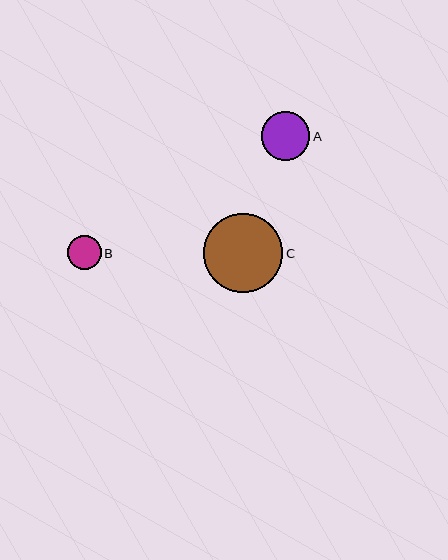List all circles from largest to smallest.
From largest to smallest: C, A, B.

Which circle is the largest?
Circle C is the largest with a size of approximately 79 pixels.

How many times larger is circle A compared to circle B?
Circle A is approximately 1.4 times the size of circle B.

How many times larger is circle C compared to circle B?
Circle C is approximately 2.3 times the size of circle B.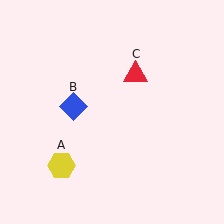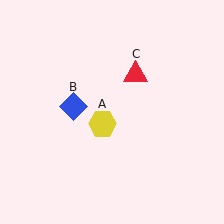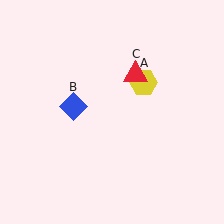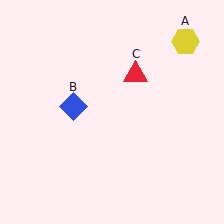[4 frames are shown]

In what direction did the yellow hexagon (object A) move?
The yellow hexagon (object A) moved up and to the right.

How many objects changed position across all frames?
1 object changed position: yellow hexagon (object A).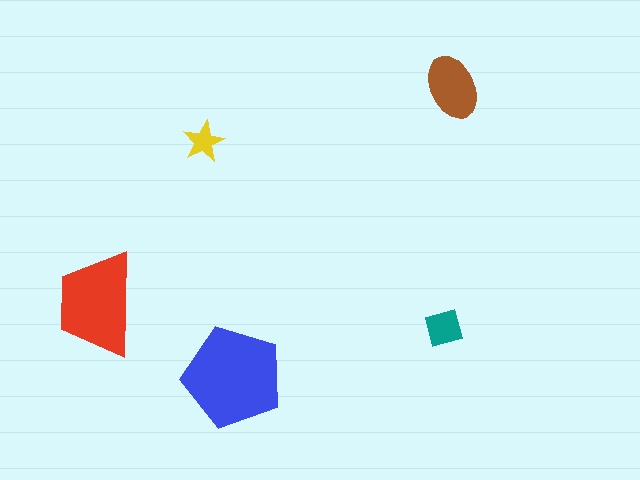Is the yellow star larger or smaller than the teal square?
Smaller.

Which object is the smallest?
The yellow star.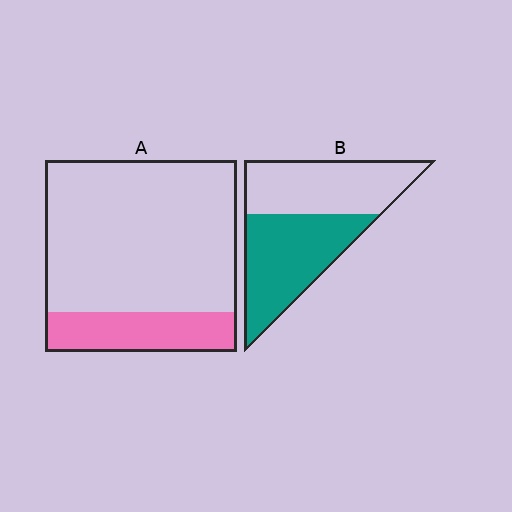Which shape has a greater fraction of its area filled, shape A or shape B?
Shape B.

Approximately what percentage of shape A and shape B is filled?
A is approximately 20% and B is approximately 50%.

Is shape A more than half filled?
No.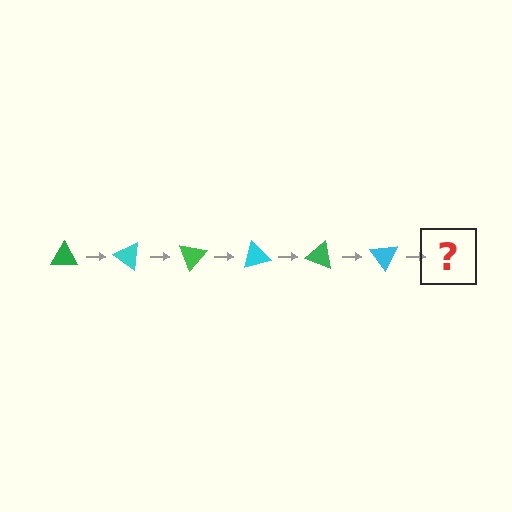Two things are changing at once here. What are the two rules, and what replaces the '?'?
The two rules are that it rotates 35 degrees each step and the color cycles through green and cyan. The '?' should be a green triangle, rotated 210 degrees from the start.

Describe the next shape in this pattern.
It should be a green triangle, rotated 210 degrees from the start.